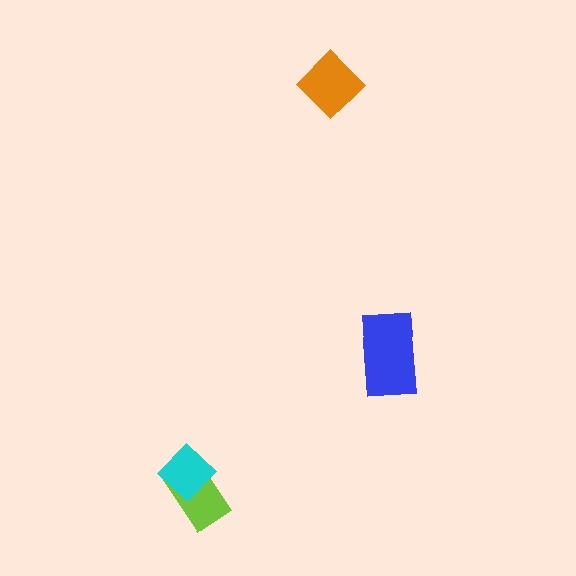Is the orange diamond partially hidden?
No, no other shape covers it.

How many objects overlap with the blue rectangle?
0 objects overlap with the blue rectangle.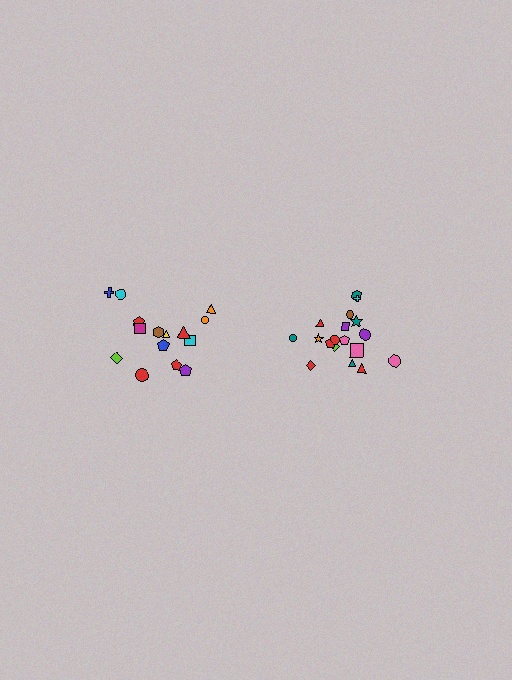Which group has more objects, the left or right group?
The right group.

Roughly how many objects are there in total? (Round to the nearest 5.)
Roughly 35 objects in total.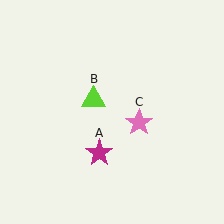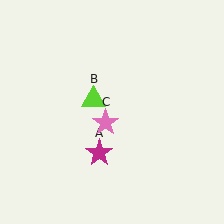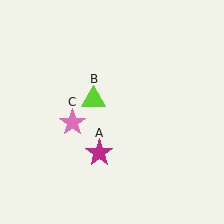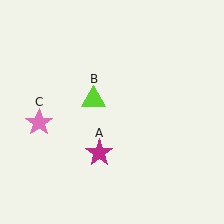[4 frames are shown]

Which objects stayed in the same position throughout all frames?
Magenta star (object A) and lime triangle (object B) remained stationary.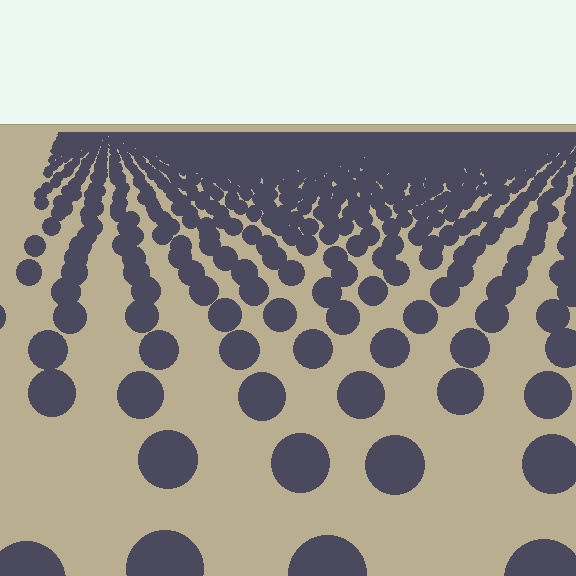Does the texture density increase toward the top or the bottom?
Density increases toward the top.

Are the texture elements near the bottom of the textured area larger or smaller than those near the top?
Larger. Near the bottom, elements are closer to the viewer and appear at a bigger on-screen size.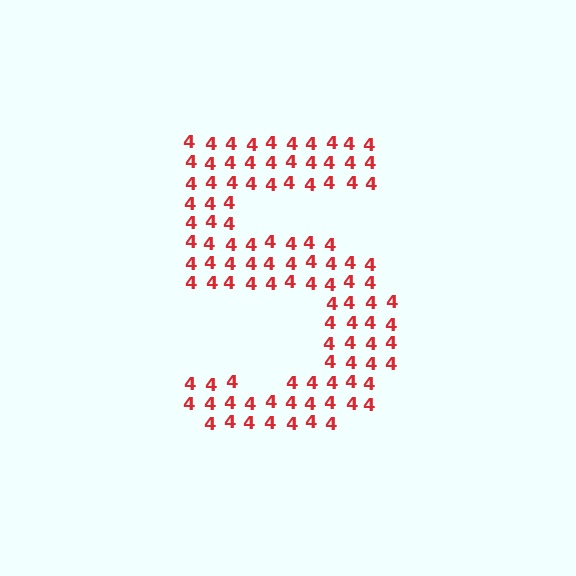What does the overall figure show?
The overall figure shows the digit 5.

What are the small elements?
The small elements are digit 4's.